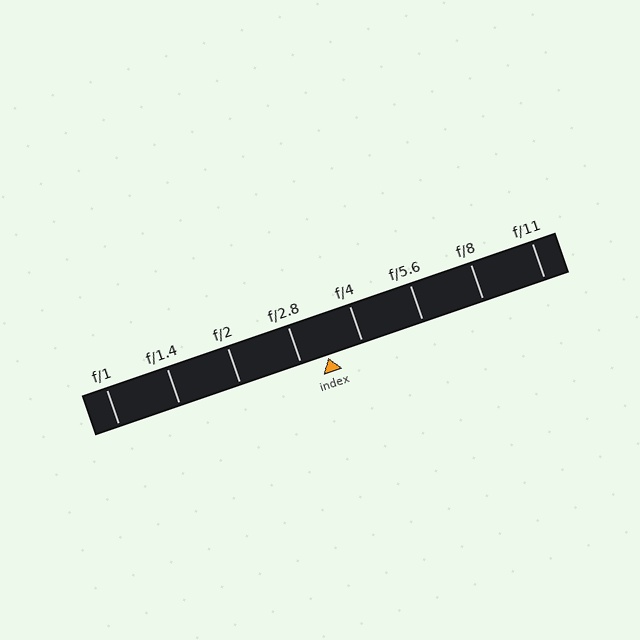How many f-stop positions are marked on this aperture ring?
There are 8 f-stop positions marked.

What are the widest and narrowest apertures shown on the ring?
The widest aperture shown is f/1 and the narrowest is f/11.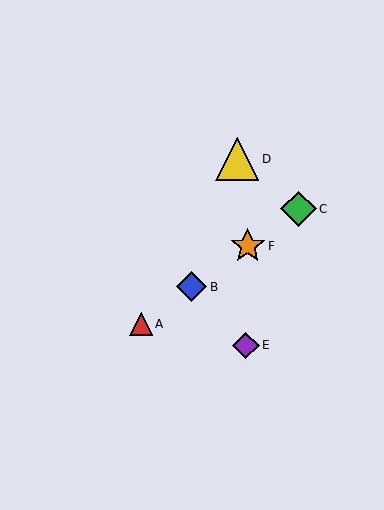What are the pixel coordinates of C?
Object C is at (298, 209).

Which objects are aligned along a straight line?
Objects A, B, C, F are aligned along a straight line.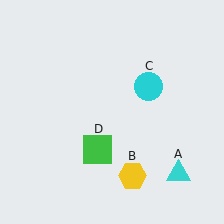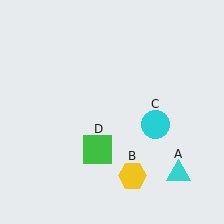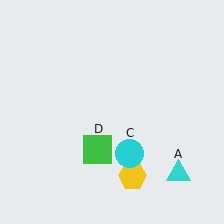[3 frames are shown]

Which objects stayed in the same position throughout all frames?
Cyan triangle (object A) and yellow hexagon (object B) and green square (object D) remained stationary.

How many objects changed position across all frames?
1 object changed position: cyan circle (object C).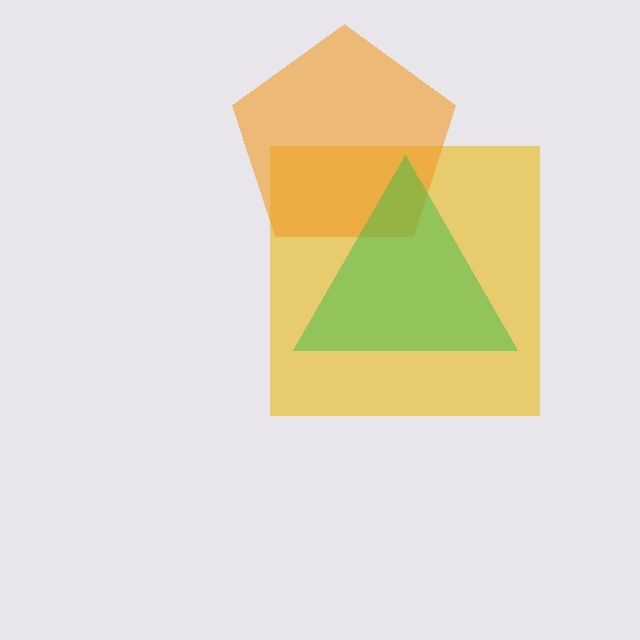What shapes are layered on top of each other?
The layered shapes are: a yellow square, an orange pentagon, a green triangle.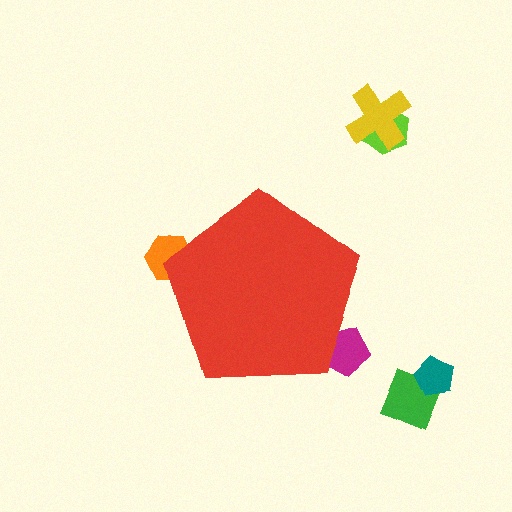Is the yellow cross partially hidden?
No, the yellow cross is fully visible.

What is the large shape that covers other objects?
A red pentagon.